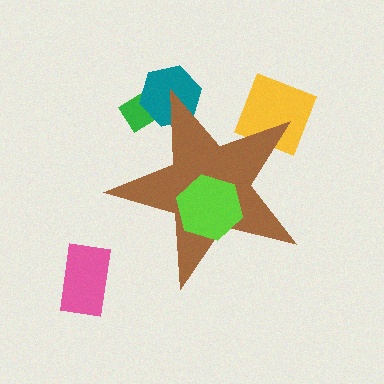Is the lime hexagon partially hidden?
No, the lime hexagon is fully visible.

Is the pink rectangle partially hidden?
No, the pink rectangle is fully visible.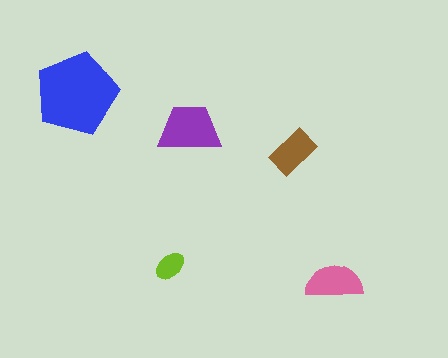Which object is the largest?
The blue pentagon.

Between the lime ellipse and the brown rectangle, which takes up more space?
The brown rectangle.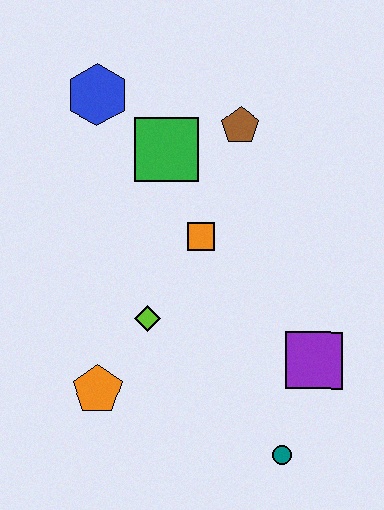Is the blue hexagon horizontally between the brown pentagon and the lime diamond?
No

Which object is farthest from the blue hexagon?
The teal circle is farthest from the blue hexagon.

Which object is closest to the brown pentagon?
The green square is closest to the brown pentagon.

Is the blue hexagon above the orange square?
Yes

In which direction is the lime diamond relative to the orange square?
The lime diamond is below the orange square.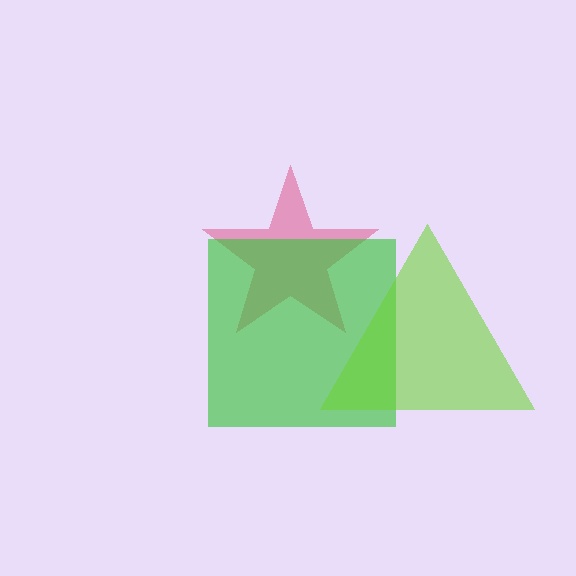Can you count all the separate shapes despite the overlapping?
Yes, there are 3 separate shapes.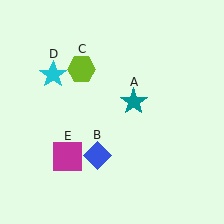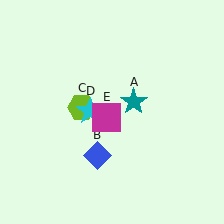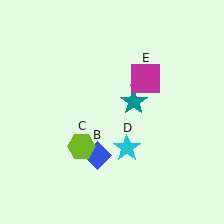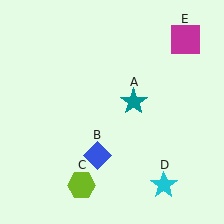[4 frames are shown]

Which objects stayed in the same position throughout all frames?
Teal star (object A) and blue diamond (object B) remained stationary.